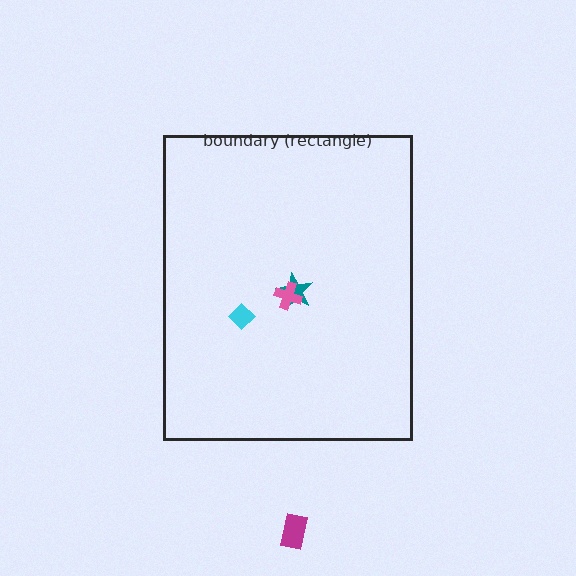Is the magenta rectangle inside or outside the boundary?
Outside.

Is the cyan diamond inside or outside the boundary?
Inside.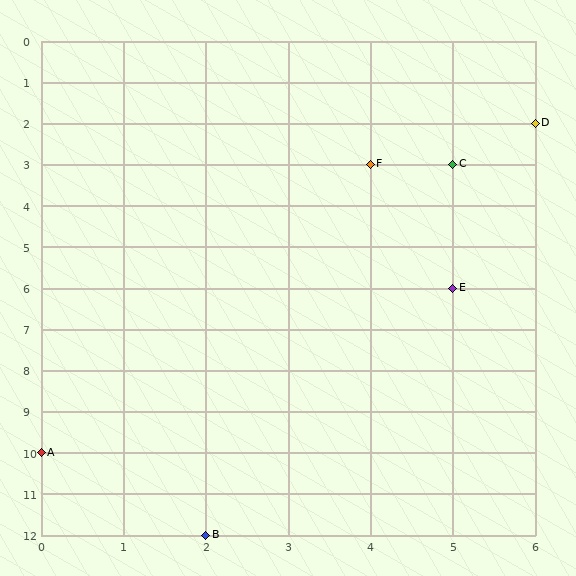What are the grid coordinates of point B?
Point B is at grid coordinates (2, 12).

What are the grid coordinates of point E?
Point E is at grid coordinates (5, 6).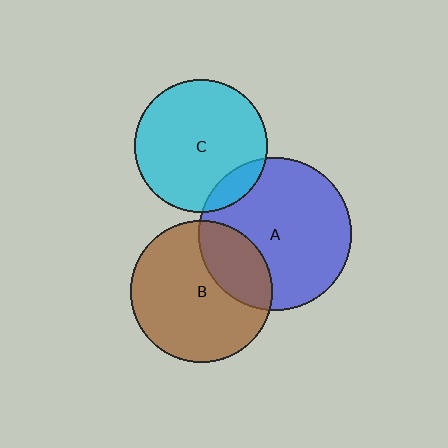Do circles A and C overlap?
Yes.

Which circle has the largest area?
Circle A (blue).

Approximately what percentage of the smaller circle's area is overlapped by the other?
Approximately 10%.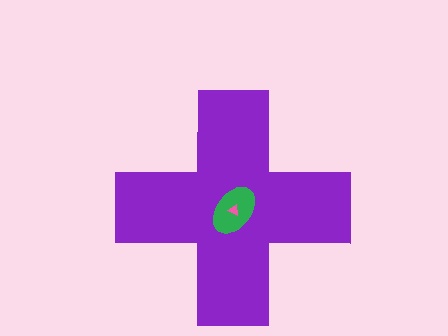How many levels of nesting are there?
3.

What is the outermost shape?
The purple cross.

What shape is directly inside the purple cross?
The green ellipse.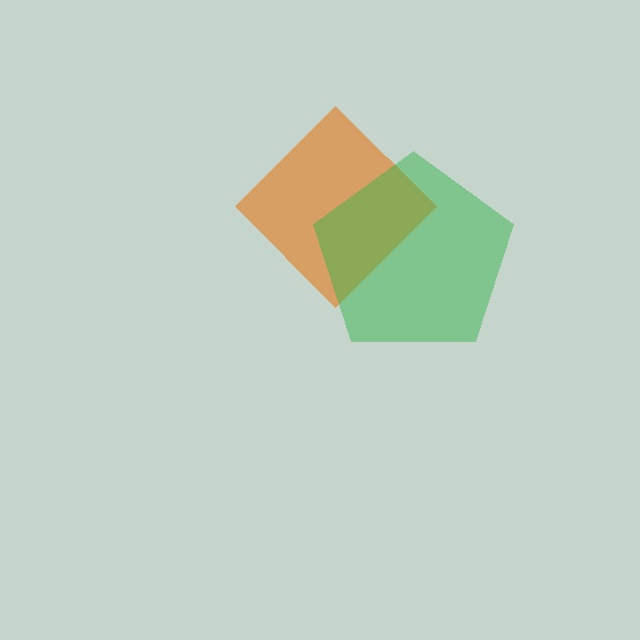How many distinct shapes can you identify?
There are 2 distinct shapes: an orange diamond, a green pentagon.